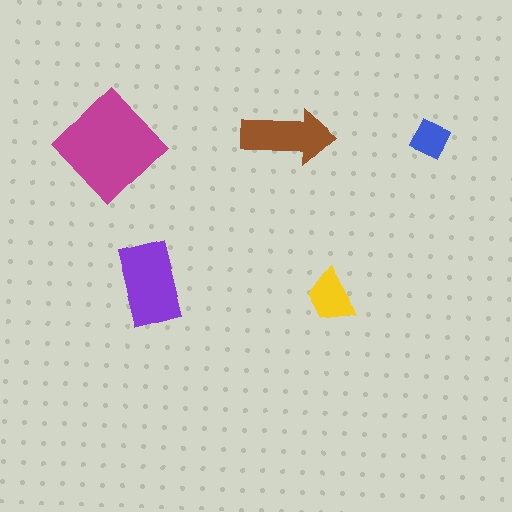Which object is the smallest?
The blue square.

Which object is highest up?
The blue square is topmost.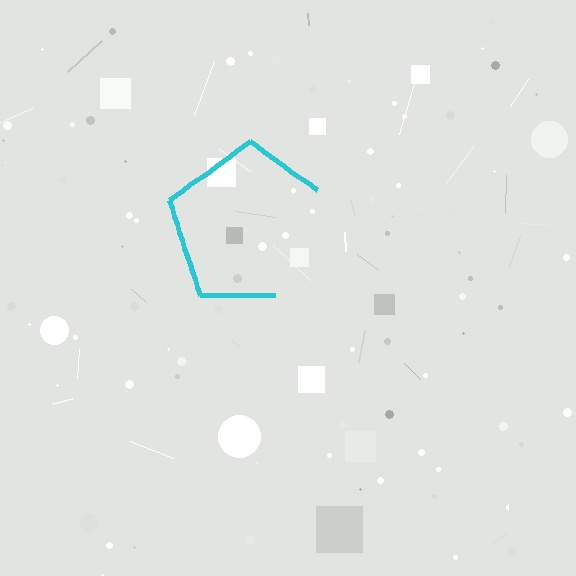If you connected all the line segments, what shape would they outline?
They would outline a pentagon.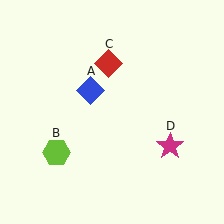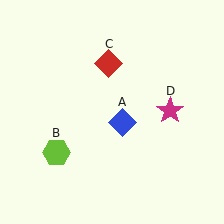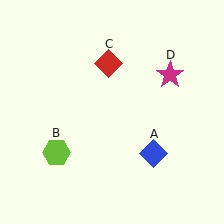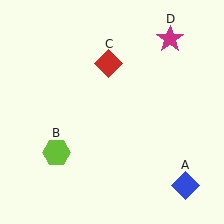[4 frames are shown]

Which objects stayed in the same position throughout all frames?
Lime hexagon (object B) and red diamond (object C) remained stationary.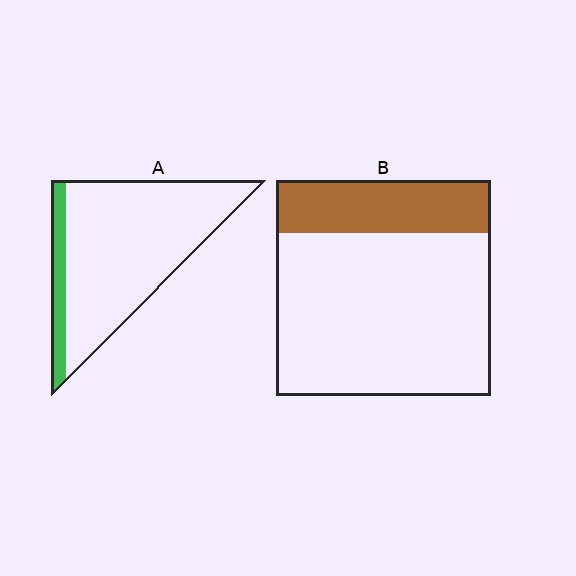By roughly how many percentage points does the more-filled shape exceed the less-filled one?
By roughly 10 percentage points (B over A).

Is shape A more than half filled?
No.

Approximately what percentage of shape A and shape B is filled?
A is approximately 15% and B is approximately 25%.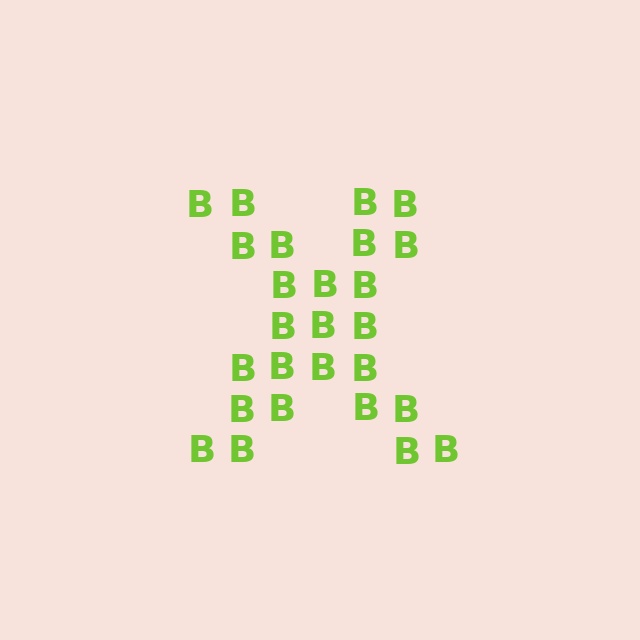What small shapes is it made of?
It is made of small letter B's.